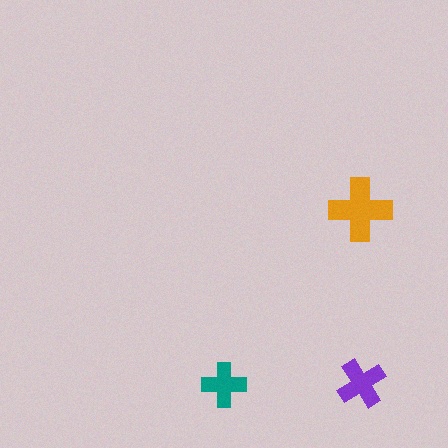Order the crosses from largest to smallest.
the orange one, the purple one, the teal one.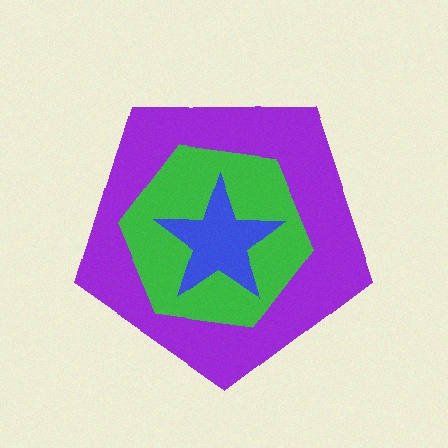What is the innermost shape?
The blue star.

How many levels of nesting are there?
3.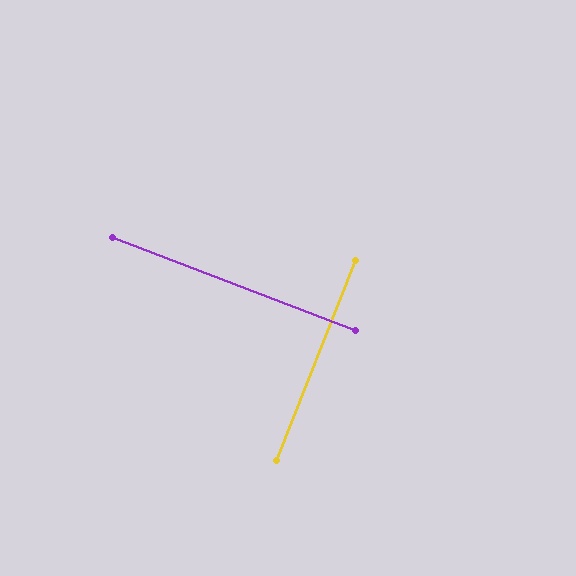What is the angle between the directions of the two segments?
Approximately 89 degrees.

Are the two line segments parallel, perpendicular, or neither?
Perpendicular — they meet at approximately 89°.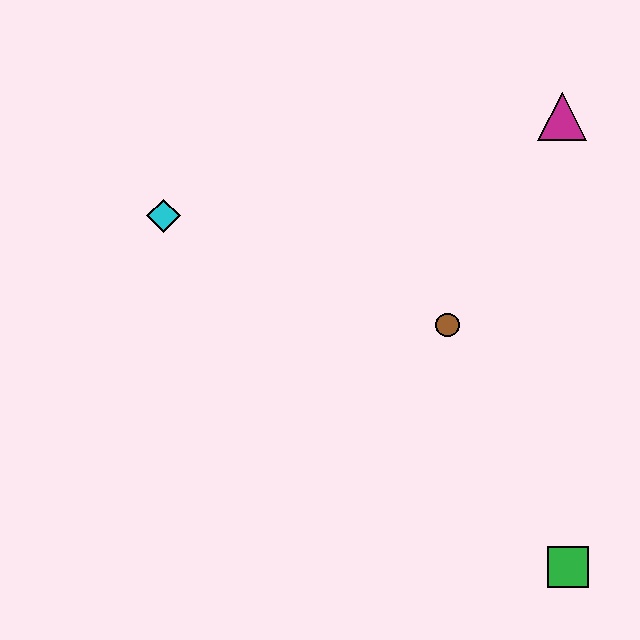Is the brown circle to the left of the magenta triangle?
Yes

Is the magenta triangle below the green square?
No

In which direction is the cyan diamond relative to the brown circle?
The cyan diamond is to the left of the brown circle.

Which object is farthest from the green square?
The cyan diamond is farthest from the green square.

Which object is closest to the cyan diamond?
The brown circle is closest to the cyan diamond.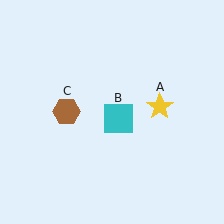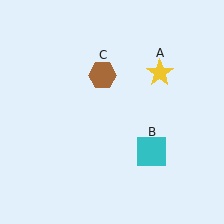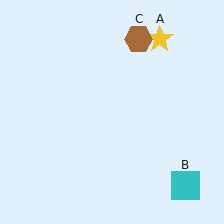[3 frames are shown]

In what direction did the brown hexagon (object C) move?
The brown hexagon (object C) moved up and to the right.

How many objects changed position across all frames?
3 objects changed position: yellow star (object A), cyan square (object B), brown hexagon (object C).